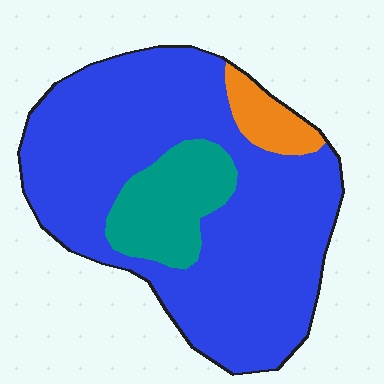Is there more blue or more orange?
Blue.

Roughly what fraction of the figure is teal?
Teal covers 16% of the figure.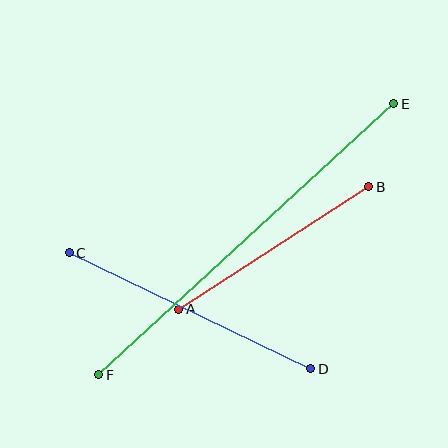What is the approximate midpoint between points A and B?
The midpoint is at approximately (274, 248) pixels.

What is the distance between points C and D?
The distance is approximately 268 pixels.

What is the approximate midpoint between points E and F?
The midpoint is at approximately (246, 239) pixels.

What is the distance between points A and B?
The distance is approximately 226 pixels.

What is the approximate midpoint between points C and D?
The midpoint is at approximately (190, 311) pixels.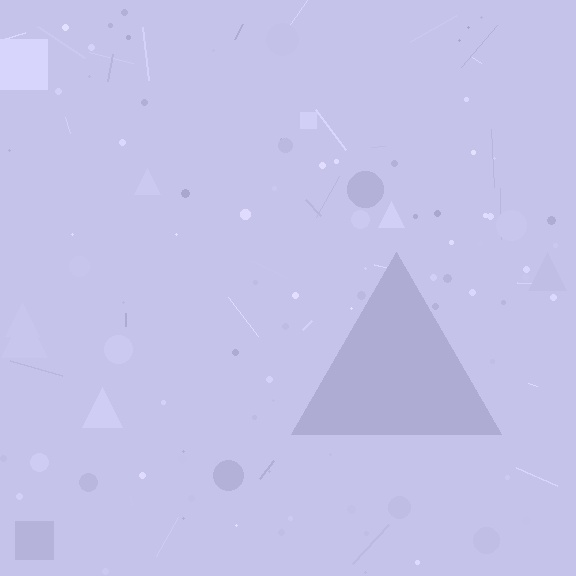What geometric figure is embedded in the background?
A triangle is embedded in the background.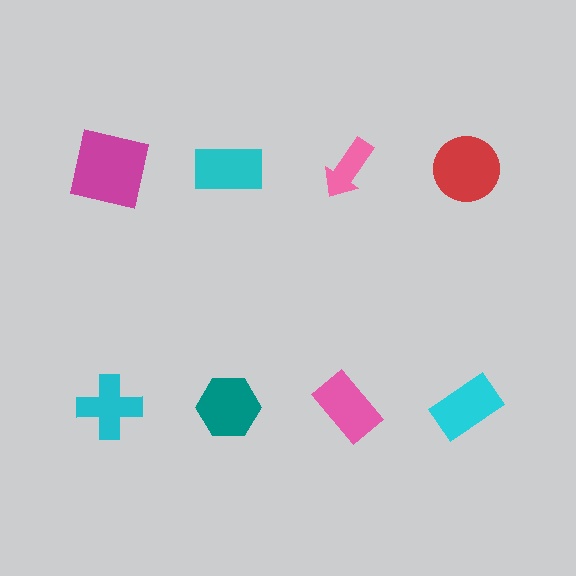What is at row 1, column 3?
A pink arrow.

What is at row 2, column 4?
A cyan rectangle.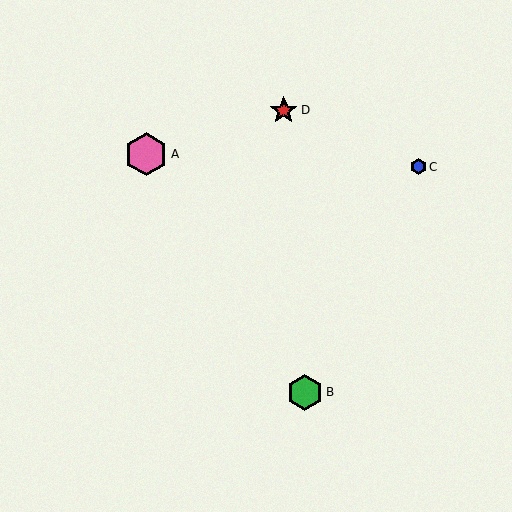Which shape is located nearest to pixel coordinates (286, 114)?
The red star (labeled D) at (284, 110) is nearest to that location.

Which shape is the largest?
The pink hexagon (labeled A) is the largest.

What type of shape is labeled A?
Shape A is a pink hexagon.